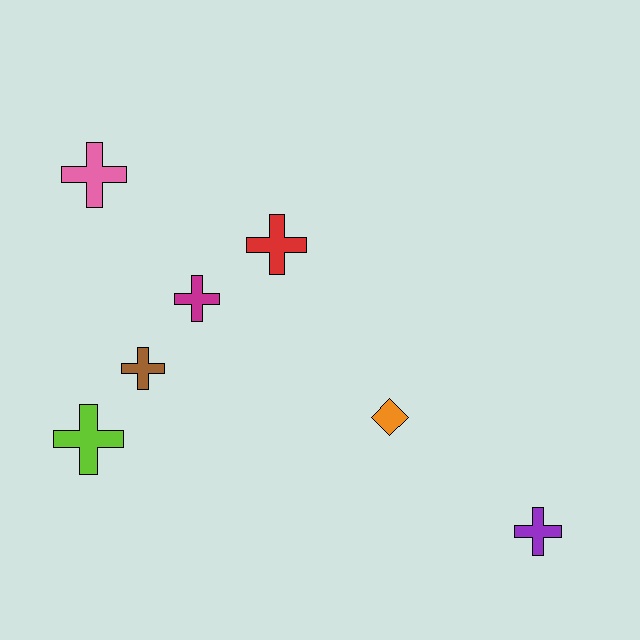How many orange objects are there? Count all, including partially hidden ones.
There is 1 orange object.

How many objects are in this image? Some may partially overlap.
There are 7 objects.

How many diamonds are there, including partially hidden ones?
There is 1 diamond.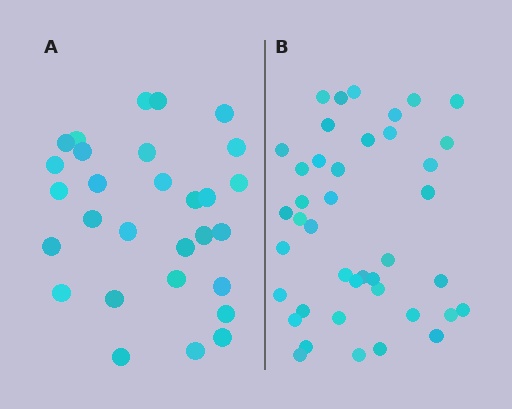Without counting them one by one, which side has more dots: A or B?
Region B (the right region) has more dots.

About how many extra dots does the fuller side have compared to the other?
Region B has roughly 12 or so more dots than region A.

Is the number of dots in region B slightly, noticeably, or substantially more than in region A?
Region B has noticeably more, but not dramatically so. The ratio is roughly 1.4 to 1.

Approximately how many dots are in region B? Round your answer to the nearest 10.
About 40 dots. (The exact count is 41, which rounds to 40.)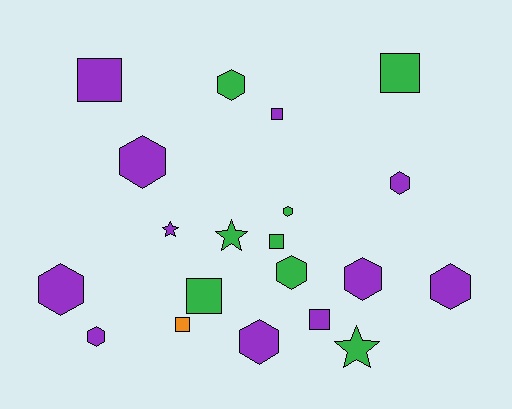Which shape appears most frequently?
Hexagon, with 10 objects.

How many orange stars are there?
There are no orange stars.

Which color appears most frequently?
Purple, with 11 objects.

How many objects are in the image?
There are 20 objects.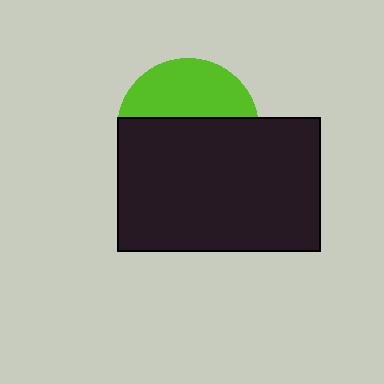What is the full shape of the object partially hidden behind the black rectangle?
The partially hidden object is a lime circle.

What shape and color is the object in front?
The object in front is a black rectangle.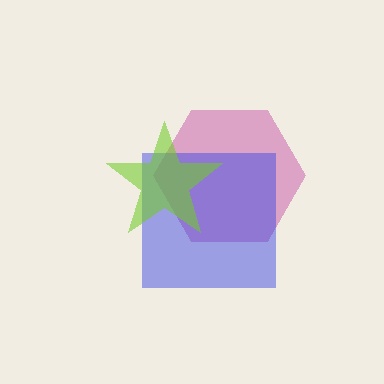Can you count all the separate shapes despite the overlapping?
Yes, there are 3 separate shapes.